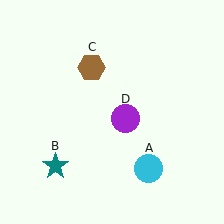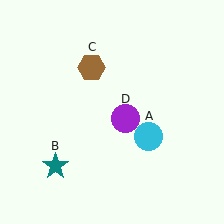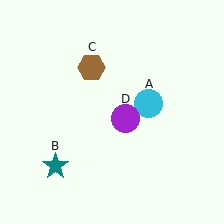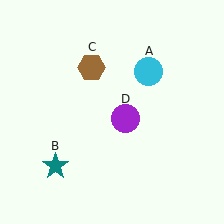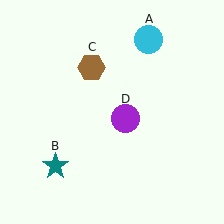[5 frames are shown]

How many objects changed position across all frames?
1 object changed position: cyan circle (object A).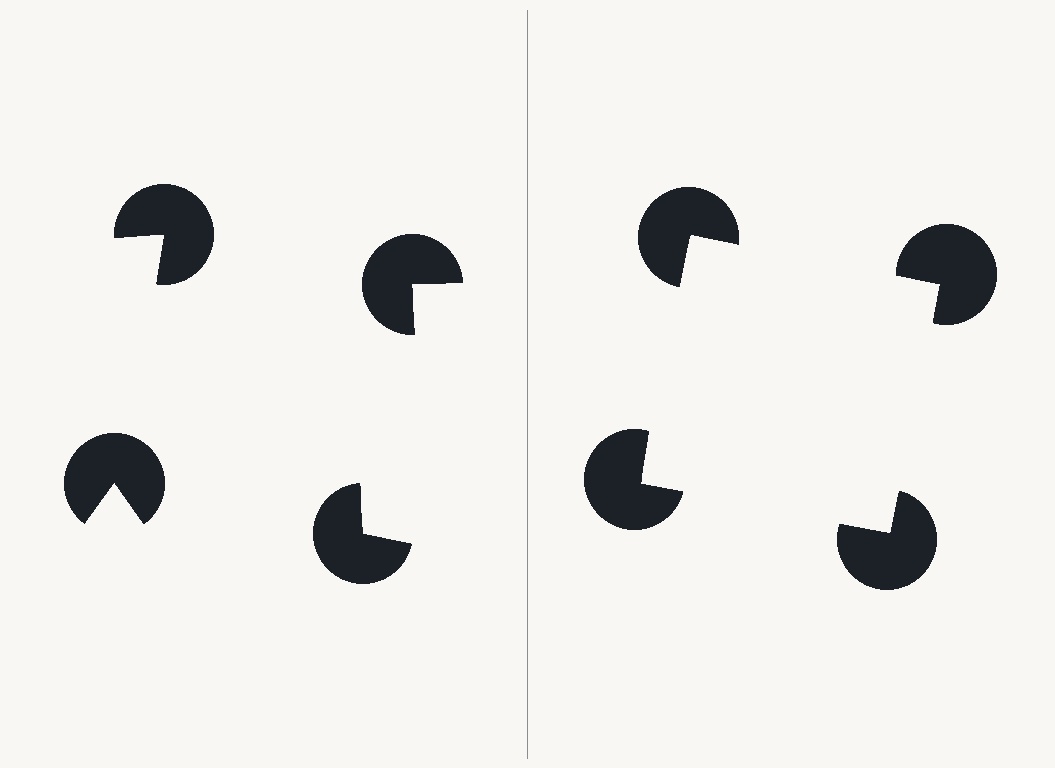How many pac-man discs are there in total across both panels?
8 — 4 on each side.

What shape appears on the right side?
An illusory square.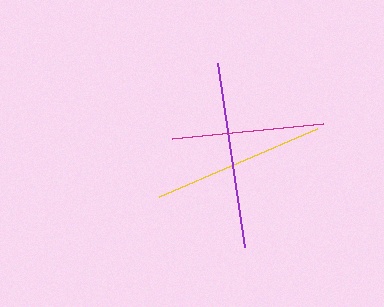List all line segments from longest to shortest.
From longest to shortest: purple, yellow, magenta.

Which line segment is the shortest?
The magenta line is the shortest at approximately 152 pixels.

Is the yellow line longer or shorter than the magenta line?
The yellow line is longer than the magenta line.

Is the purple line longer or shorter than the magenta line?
The purple line is longer than the magenta line.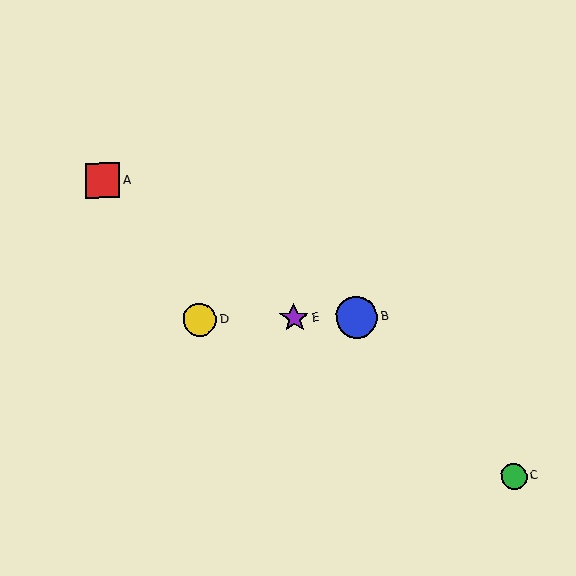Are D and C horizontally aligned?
No, D is at y≈320 and C is at y≈476.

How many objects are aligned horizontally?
3 objects (B, D, E) are aligned horizontally.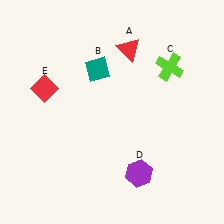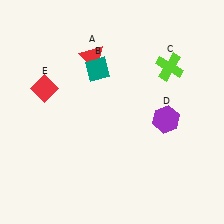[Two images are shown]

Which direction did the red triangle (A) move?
The red triangle (A) moved left.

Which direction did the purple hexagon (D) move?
The purple hexagon (D) moved up.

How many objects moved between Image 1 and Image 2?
2 objects moved between the two images.